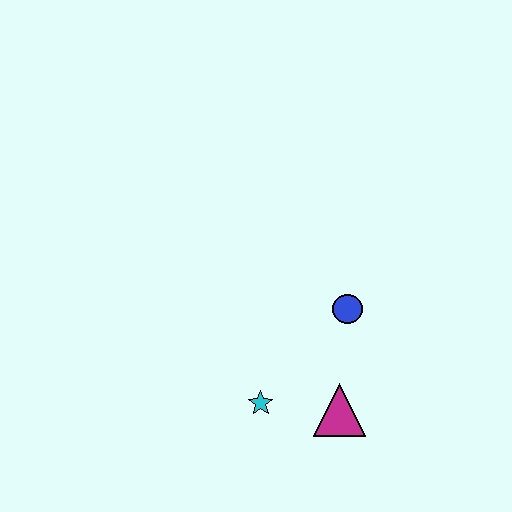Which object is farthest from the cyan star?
The blue circle is farthest from the cyan star.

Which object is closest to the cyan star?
The magenta triangle is closest to the cyan star.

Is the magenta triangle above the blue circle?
No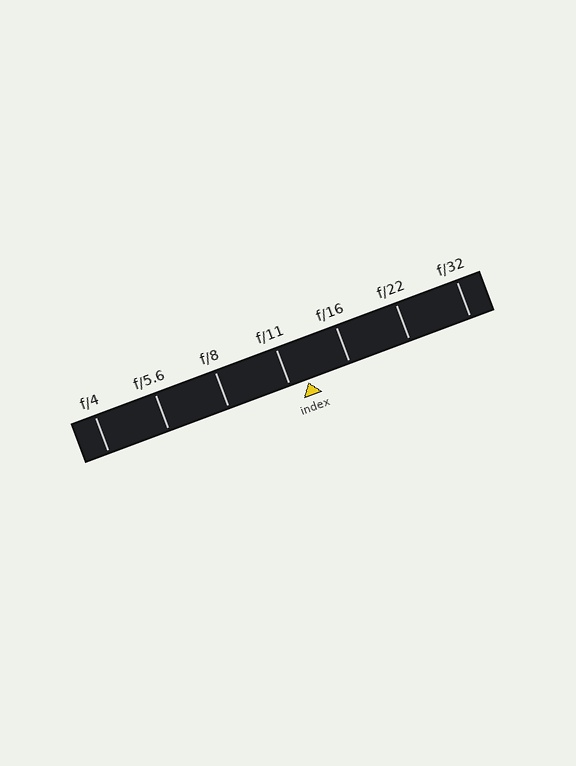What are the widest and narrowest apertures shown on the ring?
The widest aperture shown is f/4 and the narrowest is f/32.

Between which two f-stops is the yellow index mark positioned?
The index mark is between f/11 and f/16.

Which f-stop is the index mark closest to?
The index mark is closest to f/11.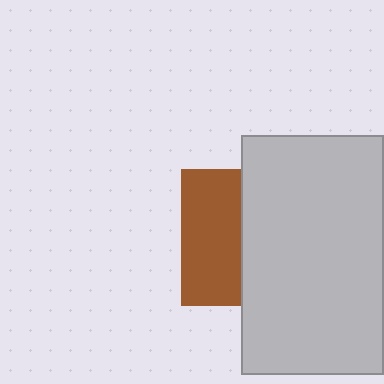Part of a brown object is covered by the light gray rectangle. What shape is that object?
It is a square.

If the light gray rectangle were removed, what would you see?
You would see the complete brown square.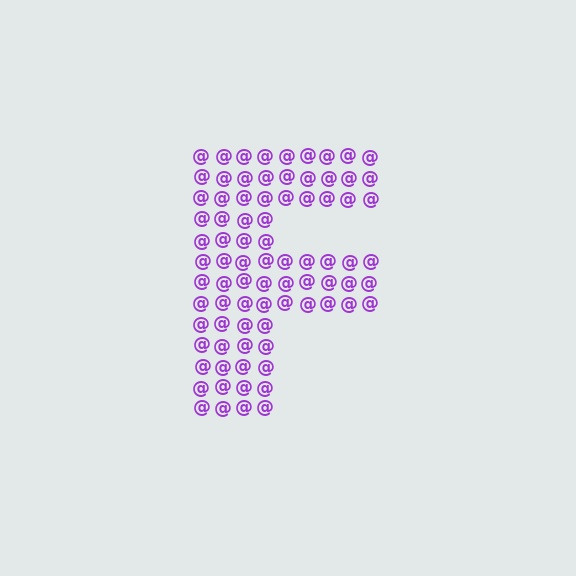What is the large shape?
The large shape is the letter F.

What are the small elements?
The small elements are at signs.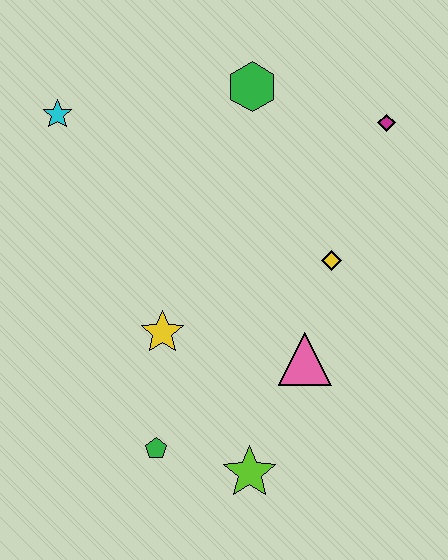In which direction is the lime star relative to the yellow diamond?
The lime star is below the yellow diamond.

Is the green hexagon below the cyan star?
No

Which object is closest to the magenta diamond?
The green hexagon is closest to the magenta diamond.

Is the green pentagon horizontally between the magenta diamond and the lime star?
No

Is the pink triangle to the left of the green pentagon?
No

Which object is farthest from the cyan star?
The lime star is farthest from the cyan star.